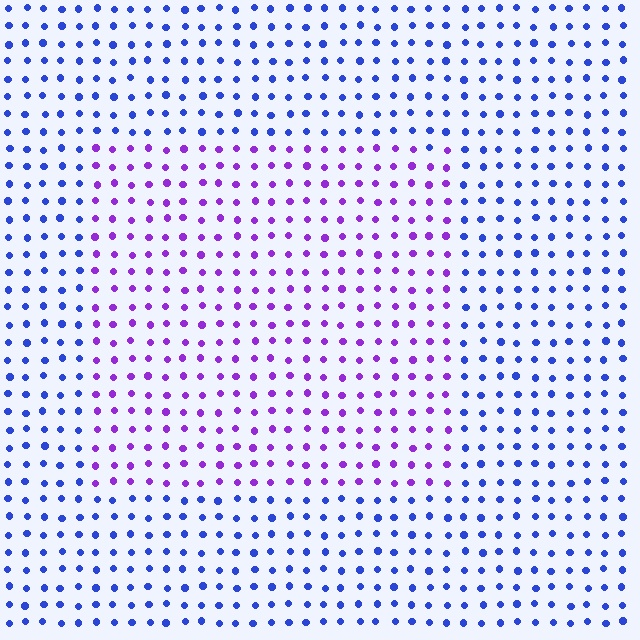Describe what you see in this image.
The image is filled with small blue elements in a uniform arrangement. A rectangle-shaped region is visible where the elements are tinted to a slightly different hue, forming a subtle color boundary.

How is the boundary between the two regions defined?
The boundary is defined purely by a slight shift in hue (about 47 degrees). Spacing, size, and orientation are identical on both sides.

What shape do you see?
I see a rectangle.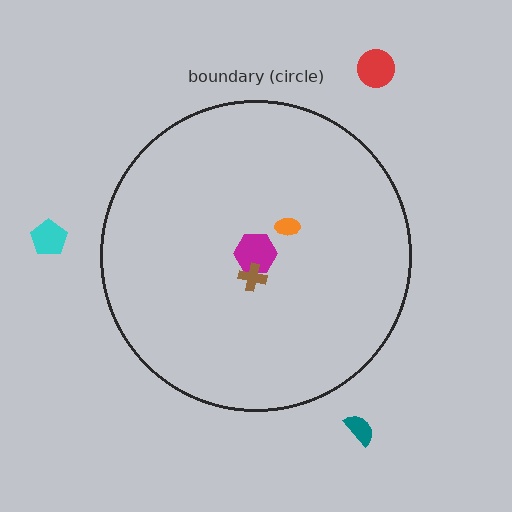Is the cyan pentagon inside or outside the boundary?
Outside.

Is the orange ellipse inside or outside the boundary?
Inside.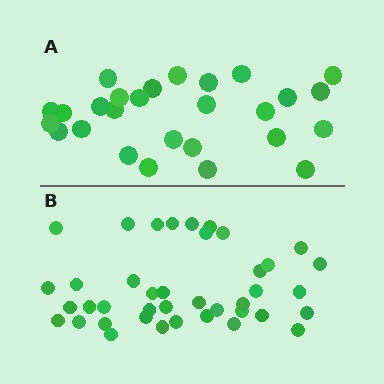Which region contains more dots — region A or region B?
Region B (the bottom region) has more dots.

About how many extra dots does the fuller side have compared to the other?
Region B has approximately 15 more dots than region A.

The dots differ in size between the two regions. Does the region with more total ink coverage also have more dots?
No. Region A has more total ink coverage because its dots are larger, but region B actually contains more individual dots. Total area can be misleading — the number of items is what matters here.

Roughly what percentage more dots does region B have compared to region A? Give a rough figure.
About 50% more.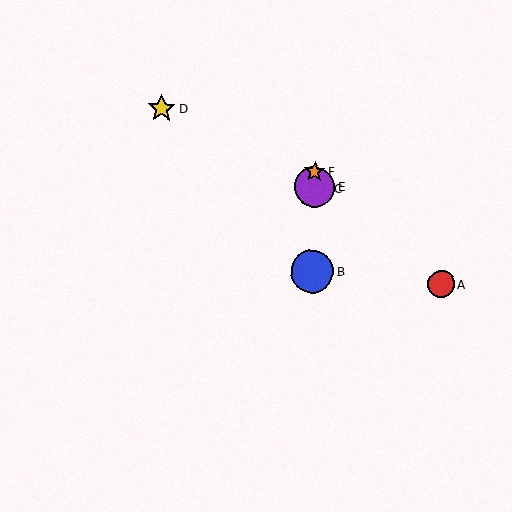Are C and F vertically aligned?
Yes, both are at x≈314.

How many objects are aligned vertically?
4 objects (B, C, E, F) are aligned vertically.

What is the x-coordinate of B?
Object B is at x≈312.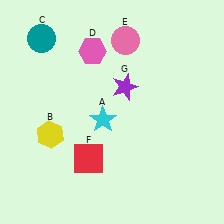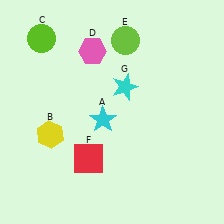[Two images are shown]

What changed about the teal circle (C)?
In Image 1, C is teal. In Image 2, it changed to lime.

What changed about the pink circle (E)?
In Image 1, E is pink. In Image 2, it changed to lime.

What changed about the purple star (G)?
In Image 1, G is purple. In Image 2, it changed to cyan.